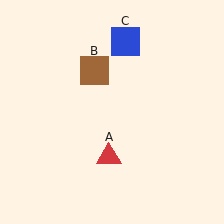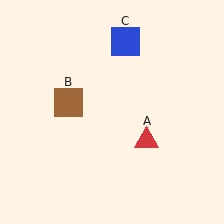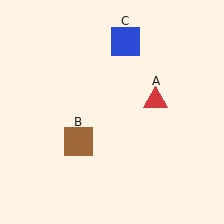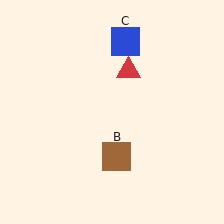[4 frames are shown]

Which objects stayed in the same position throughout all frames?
Blue square (object C) remained stationary.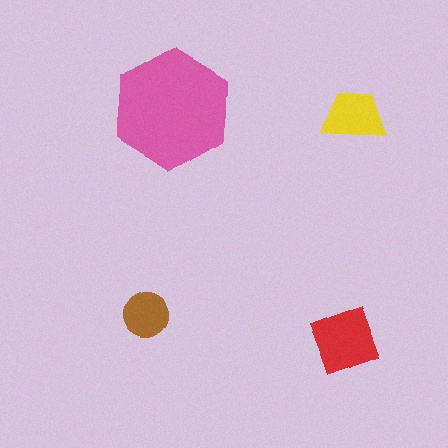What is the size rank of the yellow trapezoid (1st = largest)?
3rd.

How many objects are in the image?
There are 4 objects in the image.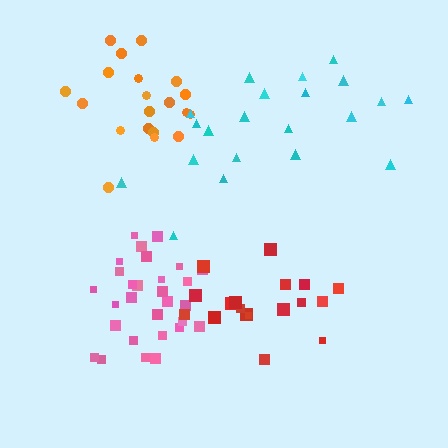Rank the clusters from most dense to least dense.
pink, orange, red, cyan.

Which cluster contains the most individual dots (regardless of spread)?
Pink (29).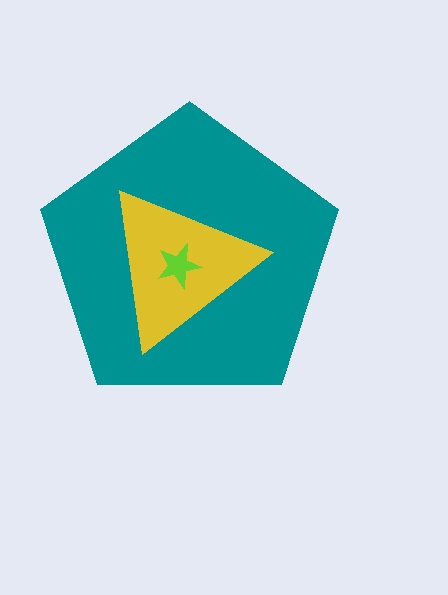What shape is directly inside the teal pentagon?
The yellow triangle.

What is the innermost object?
The lime star.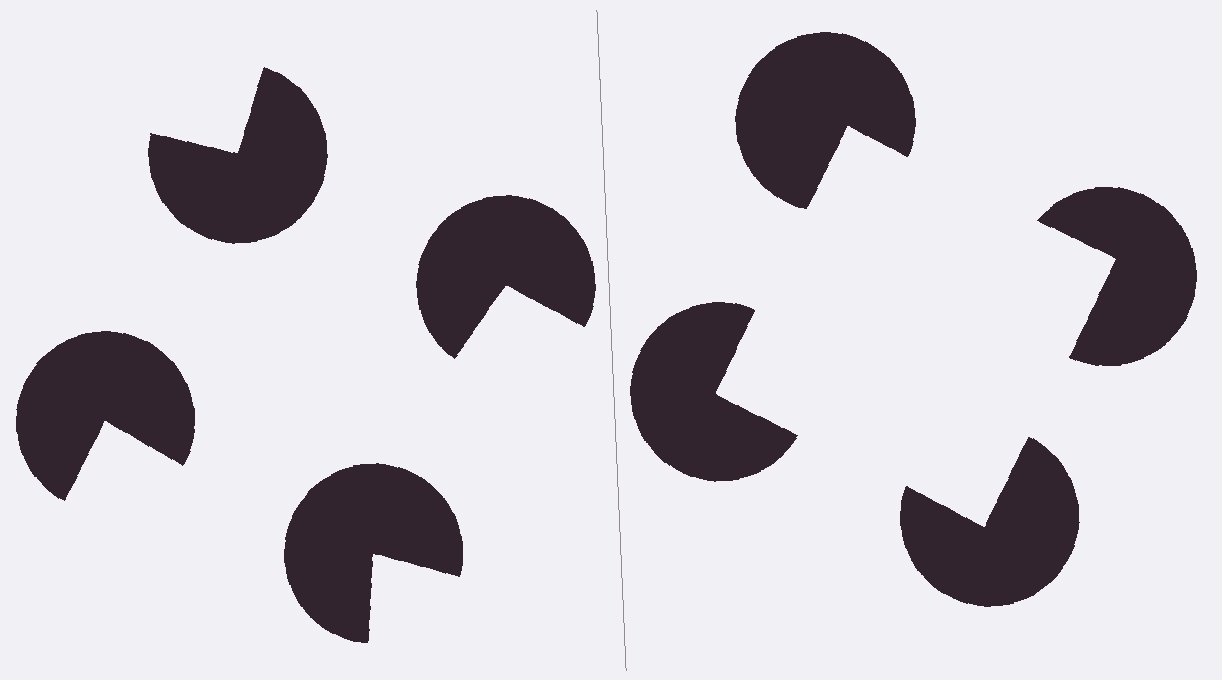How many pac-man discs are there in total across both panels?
8 — 4 on each side.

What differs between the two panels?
The pac-man discs are positioned identically on both sides; only the wedge orientations differ. On the right they align to a square; on the left they are misaligned.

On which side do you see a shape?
An illusory square appears on the right side. On the left side the wedge cuts are rotated, so no coherent shape forms.